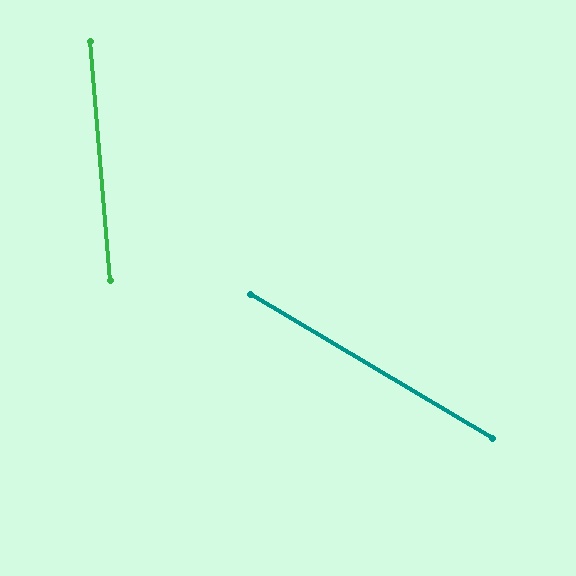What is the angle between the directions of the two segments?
Approximately 55 degrees.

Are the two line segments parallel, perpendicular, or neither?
Neither parallel nor perpendicular — they differ by about 55°.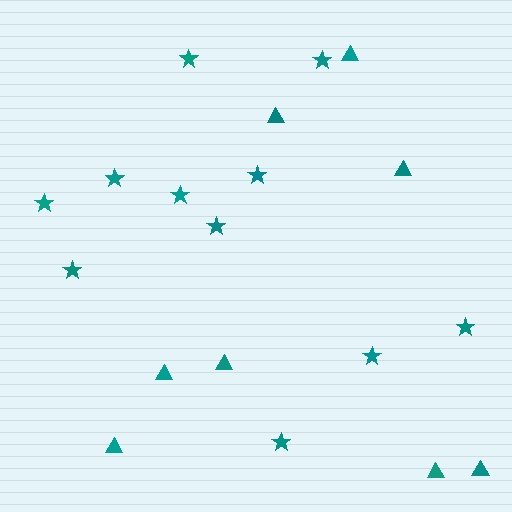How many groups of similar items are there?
There are 2 groups: one group of stars (11) and one group of triangles (8).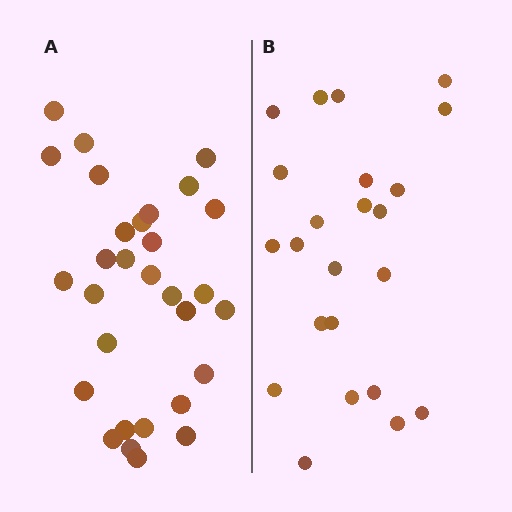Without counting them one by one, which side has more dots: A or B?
Region A (the left region) has more dots.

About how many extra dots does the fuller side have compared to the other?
Region A has roughly 8 or so more dots than region B.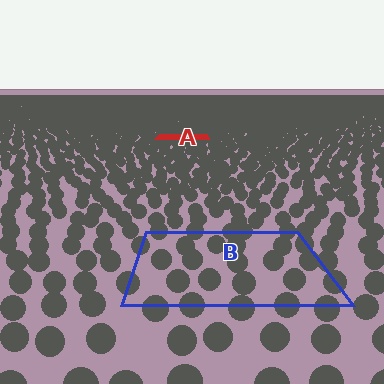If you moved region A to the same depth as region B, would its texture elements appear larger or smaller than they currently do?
They would appear larger. At a closer depth, the same texture elements are projected at a bigger on-screen size.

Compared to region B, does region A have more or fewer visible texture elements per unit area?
Region A has more texture elements per unit area — they are packed more densely because it is farther away.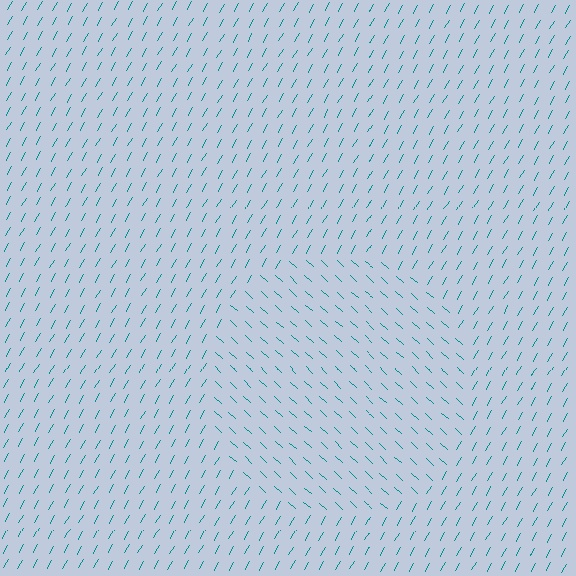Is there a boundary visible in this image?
Yes, there is a texture boundary formed by a change in line orientation.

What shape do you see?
I see a circle.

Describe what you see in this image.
The image is filled with small teal line segments. A circle region in the image has lines oriented differently from the surrounding lines, creating a visible texture boundary.